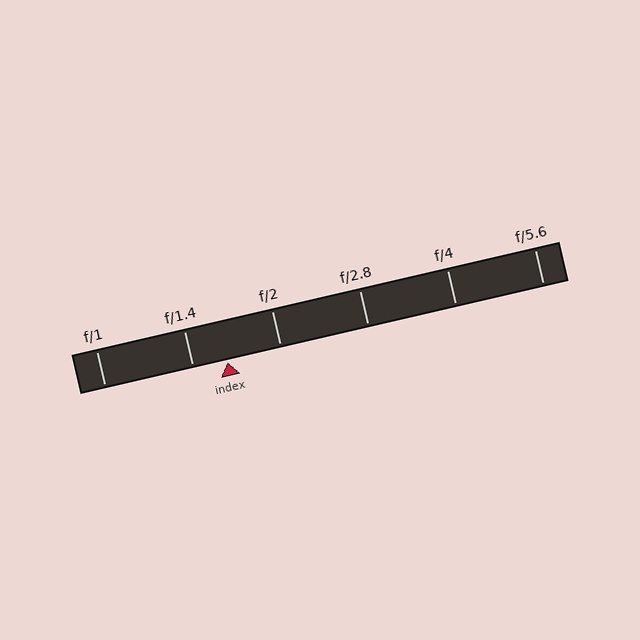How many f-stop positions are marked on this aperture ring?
There are 6 f-stop positions marked.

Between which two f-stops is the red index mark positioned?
The index mark is between f/1.4 and f/2.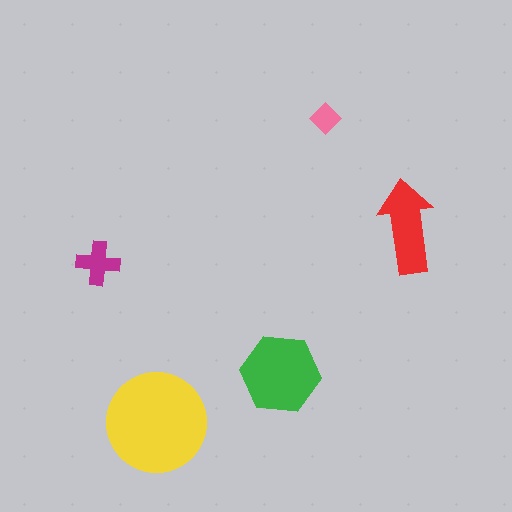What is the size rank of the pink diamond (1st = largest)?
5th.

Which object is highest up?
The pink diamond is topmost.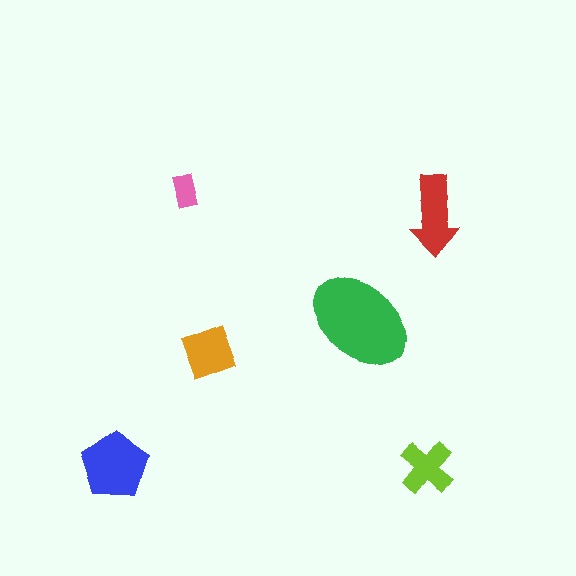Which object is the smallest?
The pink rectangle.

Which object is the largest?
The green ellipse.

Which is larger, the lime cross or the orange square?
The orange square.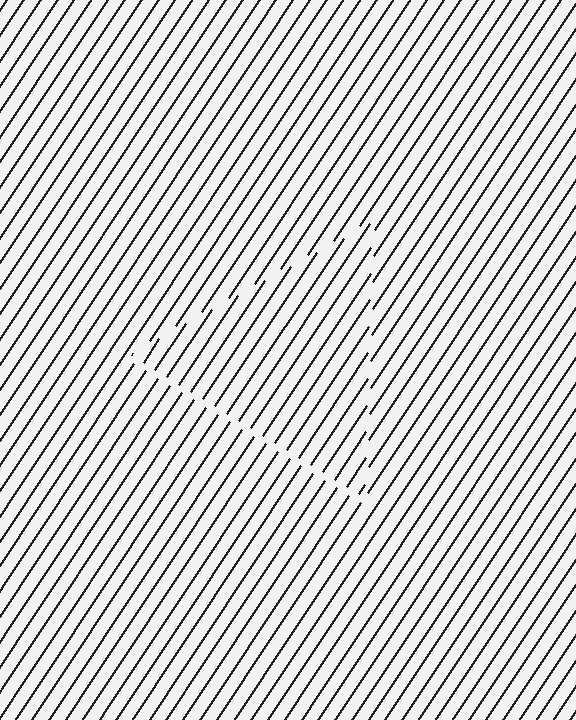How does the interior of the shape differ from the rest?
The interior of the shape contains the same grating, shifted by half a period — the contour is defined by the phase discontinuity where line-ends from the inner and outer gratings abut.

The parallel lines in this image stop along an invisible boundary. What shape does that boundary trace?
An illusory triangle. The interior of the shape contains the same grating, shifted by half a period — the contour is defined by the phase discontinuity where line-ends from the inner and outer gratings abut.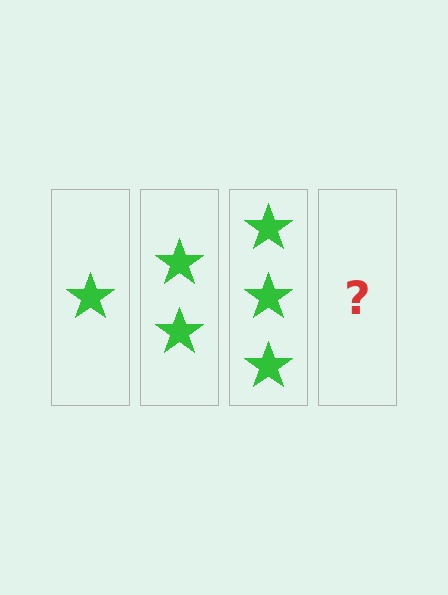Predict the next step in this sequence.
The next step is 4 stars.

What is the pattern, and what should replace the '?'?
The pattern is that each step adds one more star. The '?' should be 4 stars.